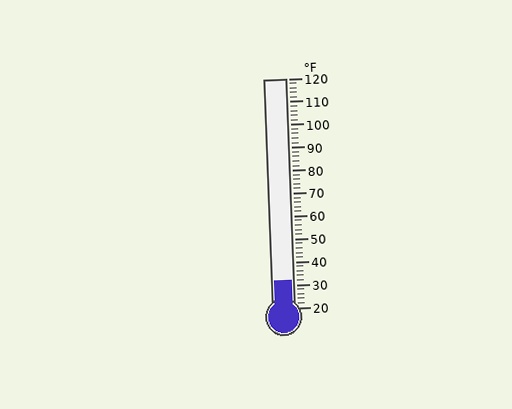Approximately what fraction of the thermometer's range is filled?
The thermometer is filled to approximately 10% of its range.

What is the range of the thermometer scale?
The thermometer scale ranges from 20°F to 120°F.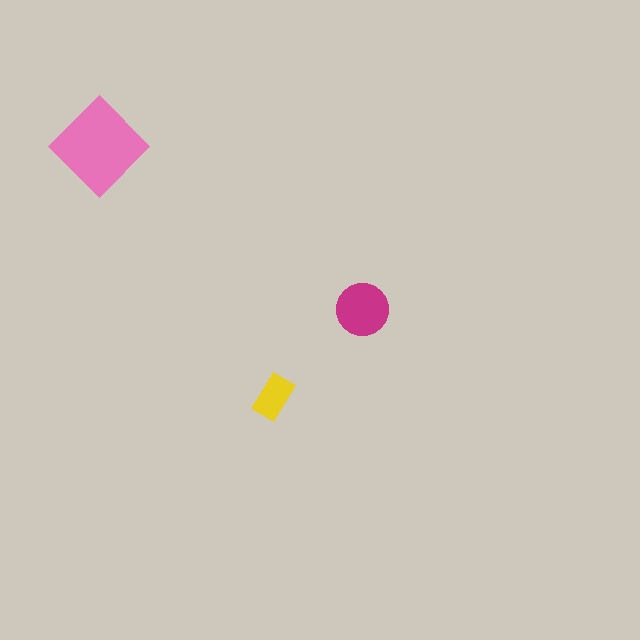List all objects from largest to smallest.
The pink diamond, the magenta circle, the yellow rectangle.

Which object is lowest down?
The yellow rectangle is bottommost.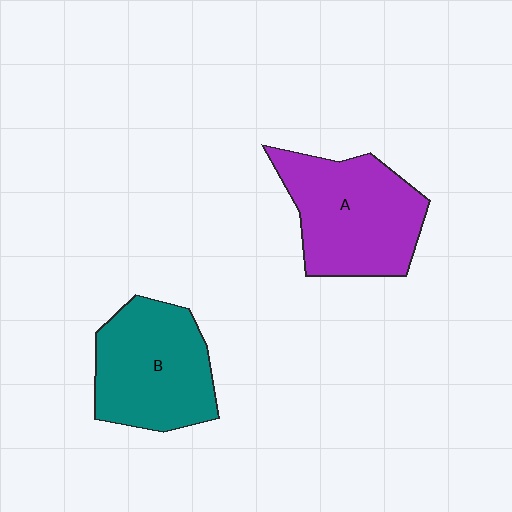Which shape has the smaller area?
Shape B (teal).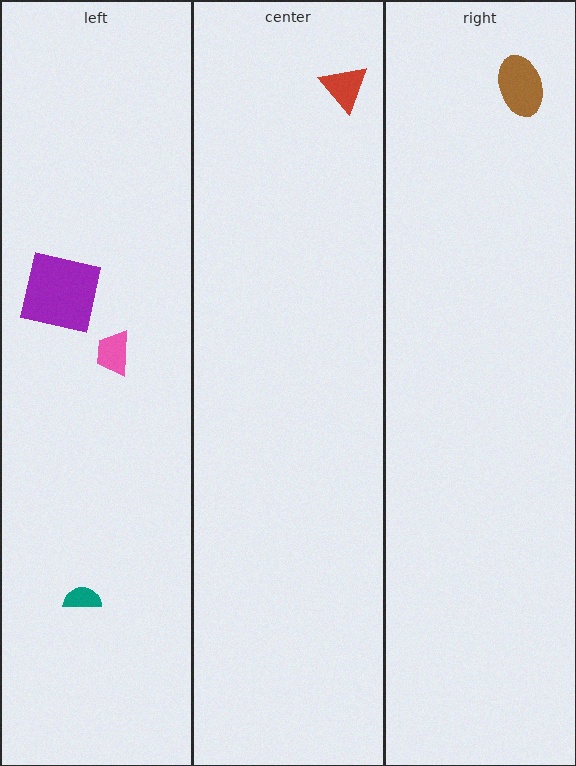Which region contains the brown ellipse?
The right region.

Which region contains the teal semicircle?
The left region.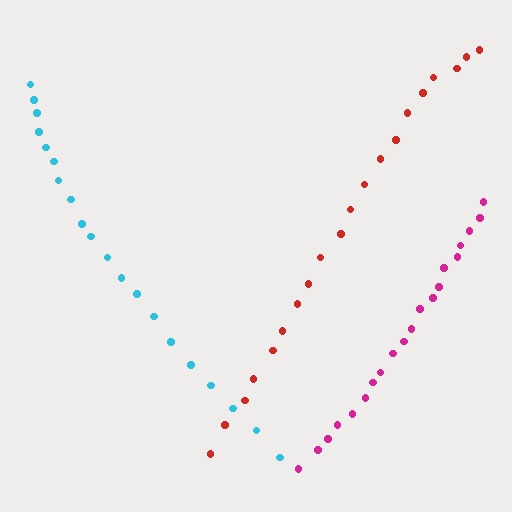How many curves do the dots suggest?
There are 3 distinct paths.